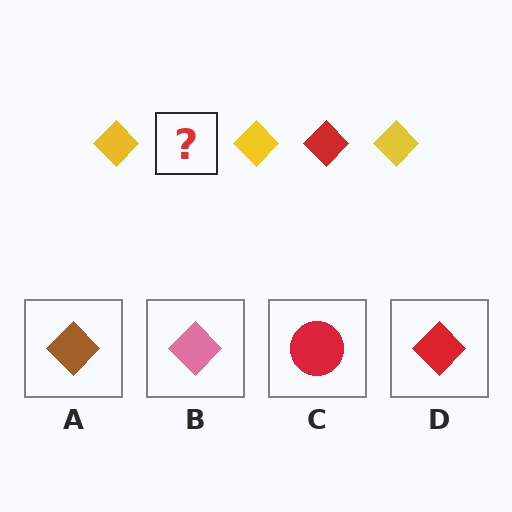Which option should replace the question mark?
Option D.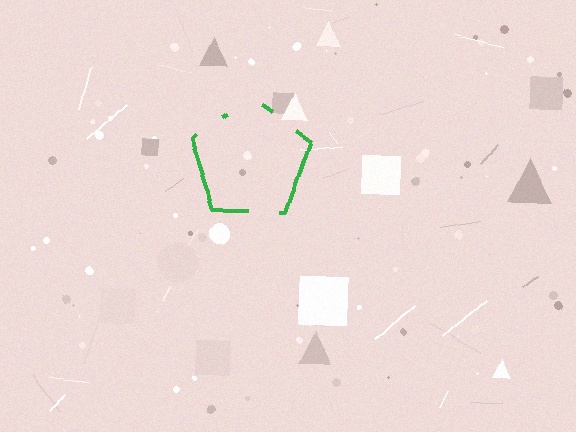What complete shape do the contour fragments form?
The contour fragments form a pentagon.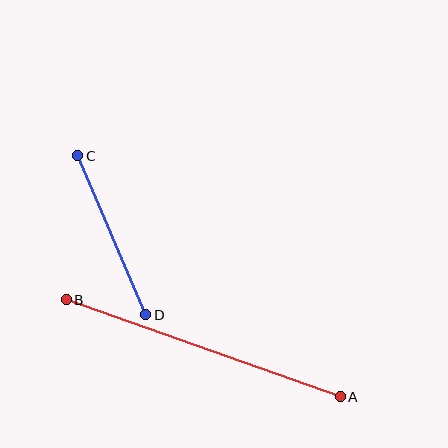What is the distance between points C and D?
The distance is approximately 173 pixels.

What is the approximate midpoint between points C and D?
The midpoint is at approximately (112, 235) pixels.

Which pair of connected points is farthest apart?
Points A and B are farthest apart.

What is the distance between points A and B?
The distance is approximately 291 pixels.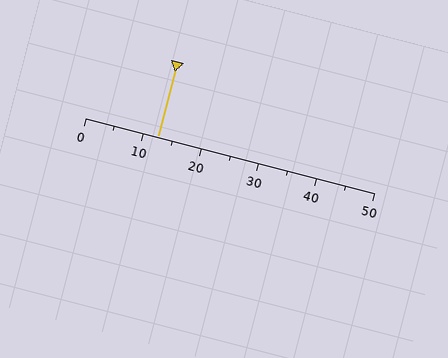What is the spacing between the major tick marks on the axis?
The major ticks are spaced 10 apart.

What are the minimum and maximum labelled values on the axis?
The axis runs from 0 to 50.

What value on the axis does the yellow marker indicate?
The marker indicates approximately 12.5.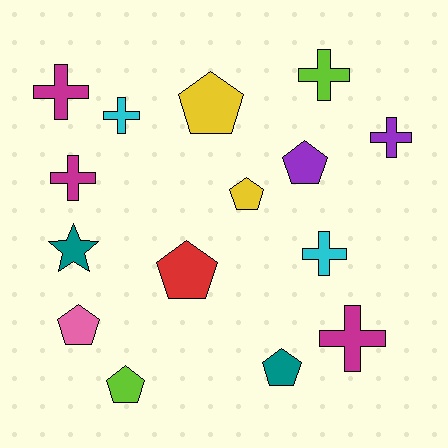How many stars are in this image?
There is 1 star.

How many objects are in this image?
There are 15 objects.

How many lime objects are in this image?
There are 2 lime objects.